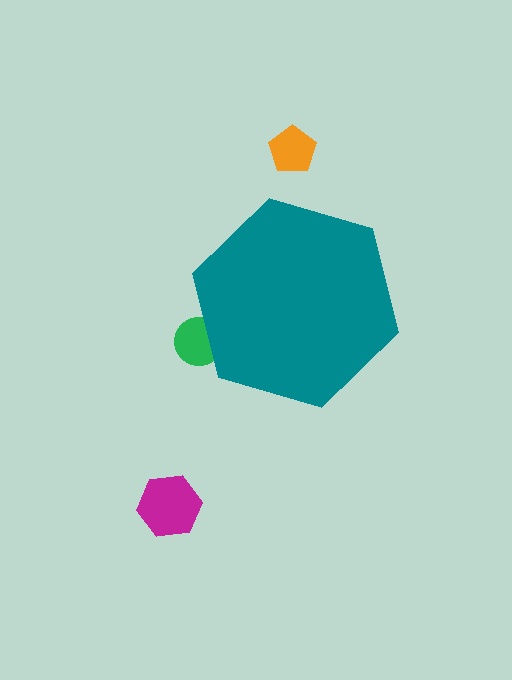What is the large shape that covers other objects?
A teal hexagon.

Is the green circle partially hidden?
Yes, the green circle is partially hidden behind the teal hexagon.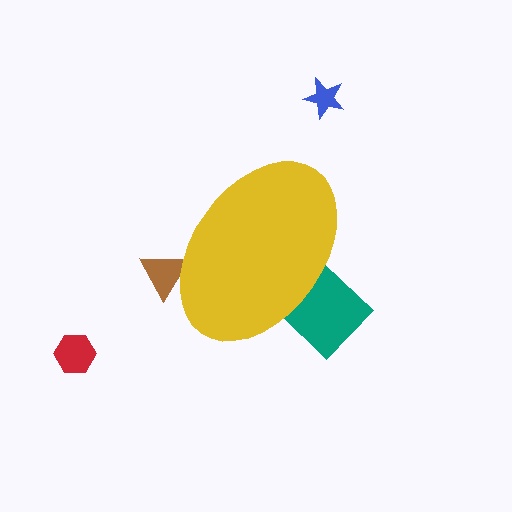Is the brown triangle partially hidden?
Yes, the brown triangle is partially hidden behind the yellow ellipse.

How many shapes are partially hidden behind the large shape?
2 shapes are partially hidden.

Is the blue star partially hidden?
No, the blue star is fully visible.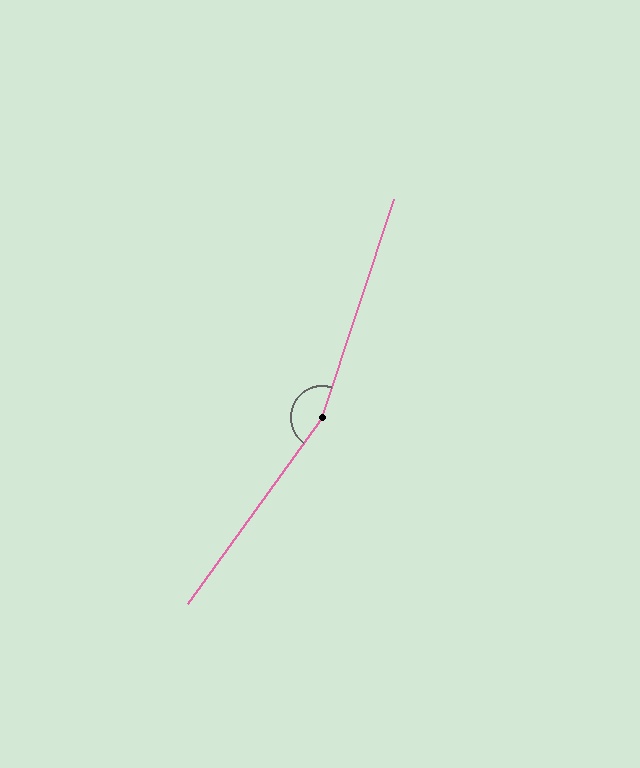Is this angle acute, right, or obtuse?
It is obtuse.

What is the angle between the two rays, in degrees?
Approximately 163 degrees.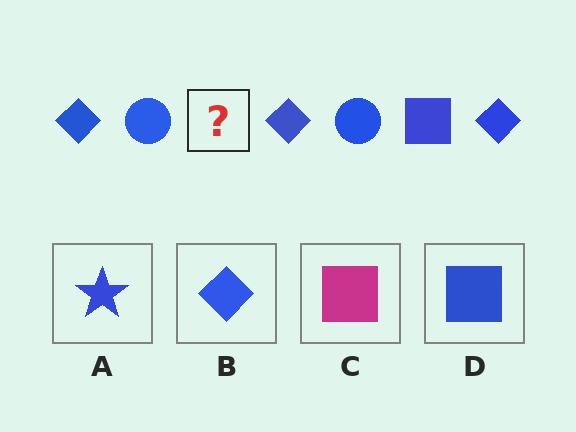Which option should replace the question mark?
Option D.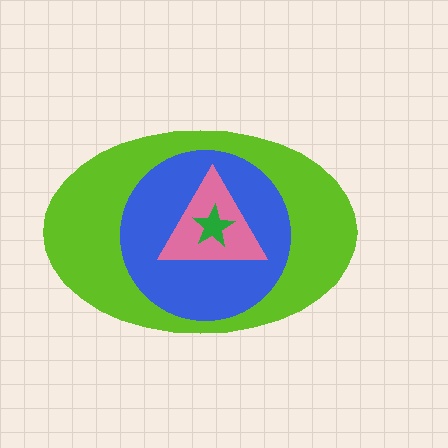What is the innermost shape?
The green star.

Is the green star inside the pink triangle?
Yes.